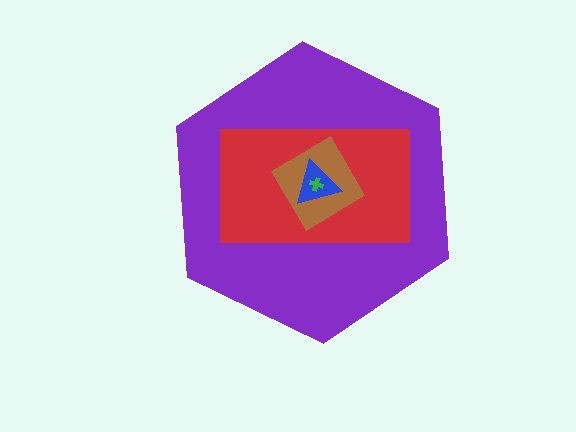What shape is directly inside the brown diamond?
The blue triangle.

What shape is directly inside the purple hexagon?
The red rectangle.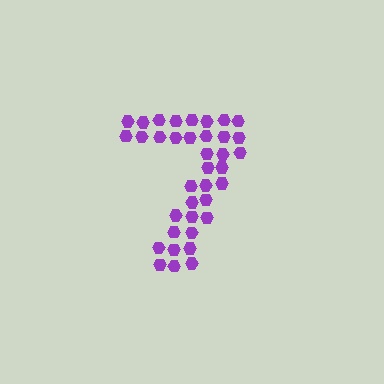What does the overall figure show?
The overall figure shows the digit 7.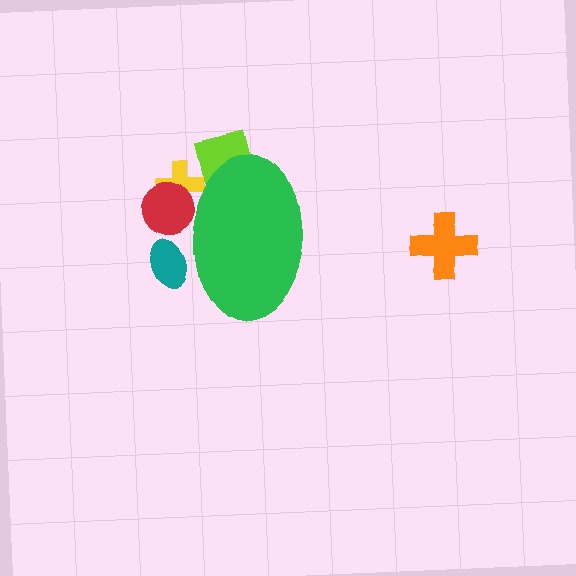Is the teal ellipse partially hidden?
Yes, the teal ellipse is partially hidden behind the green ellipse.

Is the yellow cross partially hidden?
Yes, the yellow cross is partially hidden behind the green ellipse.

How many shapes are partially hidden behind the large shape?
4 shapes are partially hidden.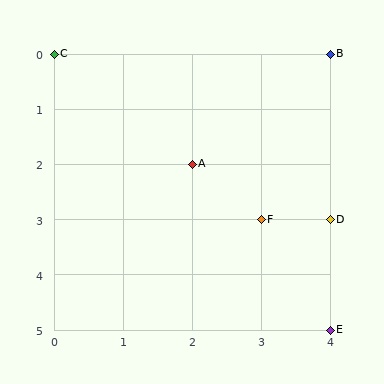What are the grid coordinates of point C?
Point C is at grid coordinates (0, 0).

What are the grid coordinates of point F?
Point F is at grid coordinates (3, 3).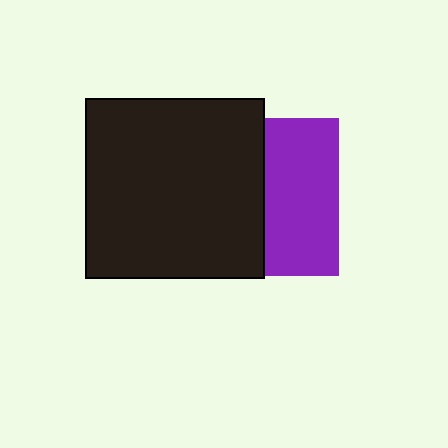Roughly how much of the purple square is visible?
About half of it is visible (roughly 47%).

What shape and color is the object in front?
The object in front is a black square.